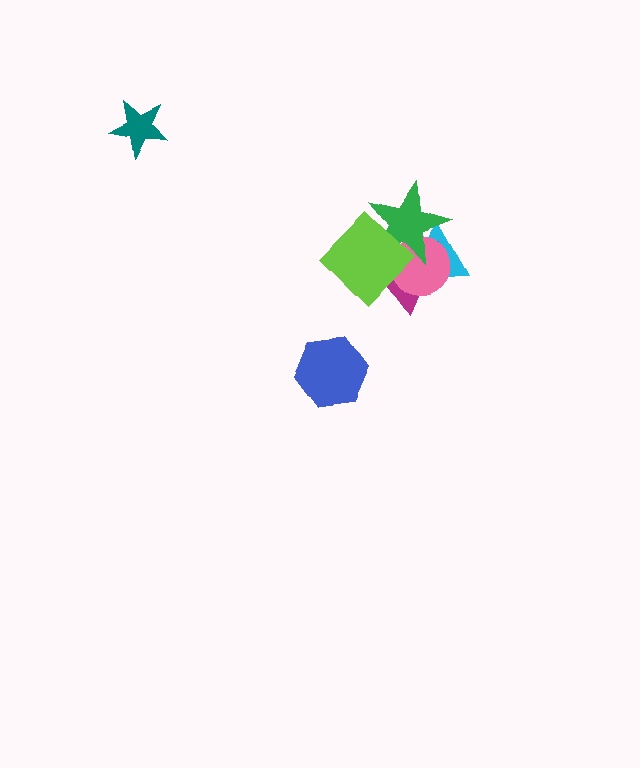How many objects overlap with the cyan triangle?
4 objects overlap with the cyan triangle.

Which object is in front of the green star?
The lime diamond is in front of the green star.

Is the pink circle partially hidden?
Yes, it is partially covered by another shape.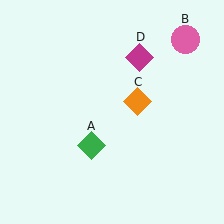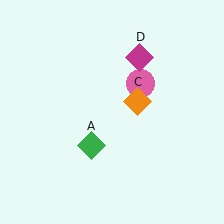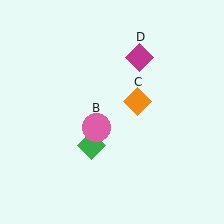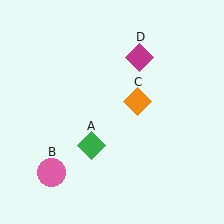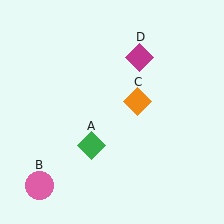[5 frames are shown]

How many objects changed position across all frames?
1 object changed position: pink circle (object B).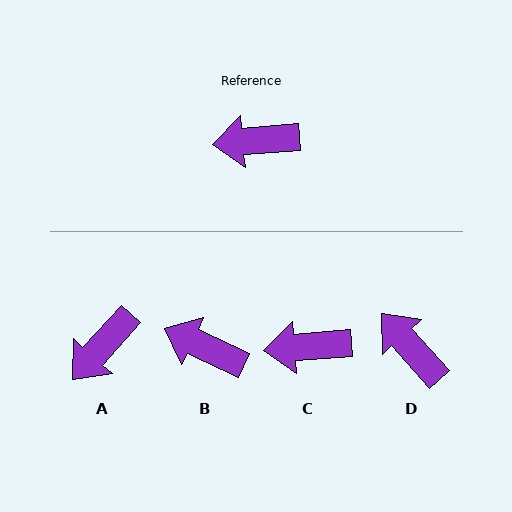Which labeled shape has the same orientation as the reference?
C.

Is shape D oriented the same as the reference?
No, it is off by about 54 degrees.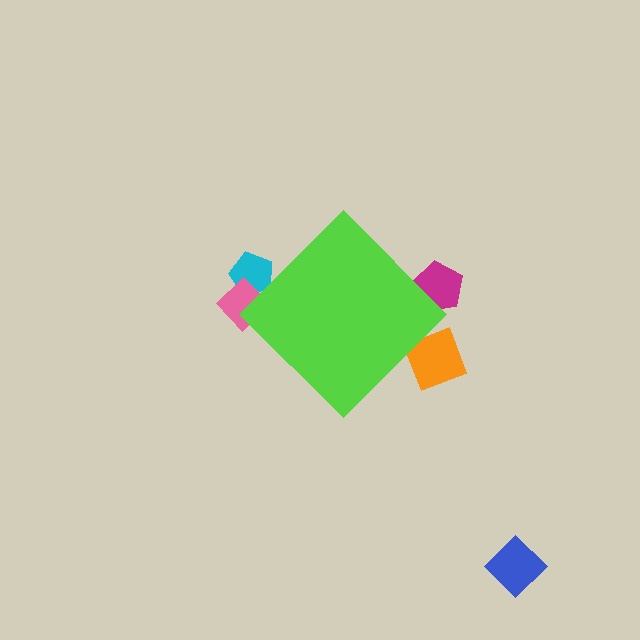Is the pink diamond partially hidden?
Yes, the pink diamond is partially hidden behind the lime diamond.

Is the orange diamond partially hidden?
Yes, the orange diamond is partially hidden behind the lime diamond.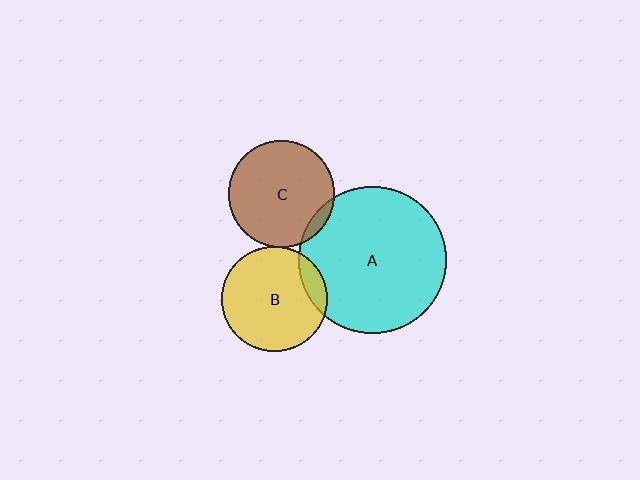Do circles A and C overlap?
Yes.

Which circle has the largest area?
Circle A (cyan).